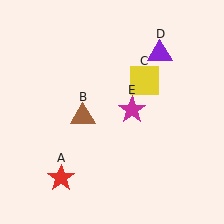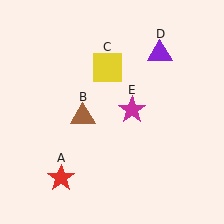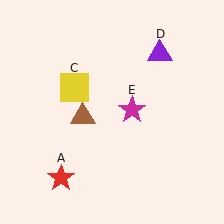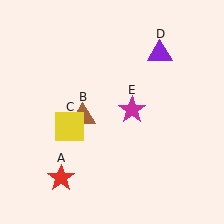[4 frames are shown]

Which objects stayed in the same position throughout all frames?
Red star (object A) and brown triangle (object B) and purple triangle (object D) and magenta star (object E) remained stationary.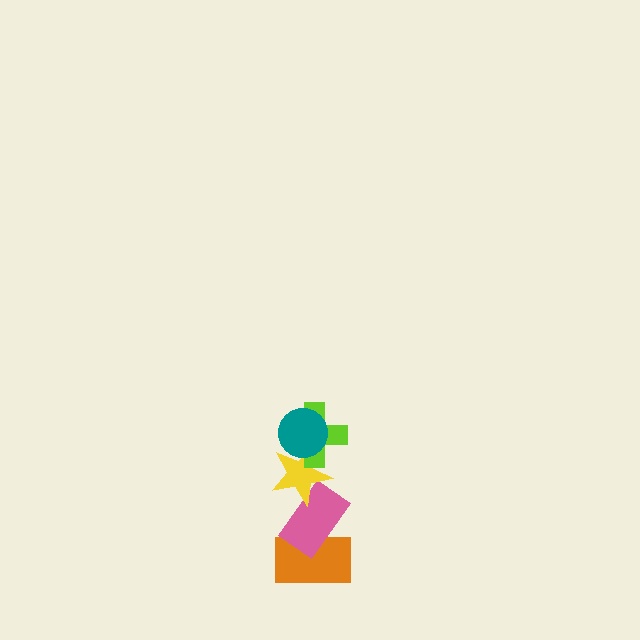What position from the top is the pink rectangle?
The pink rectangle is 4th from the top.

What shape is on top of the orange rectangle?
The pink rectangle is on top of the orange rectangle.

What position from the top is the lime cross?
The lime cross is 2nd from the top.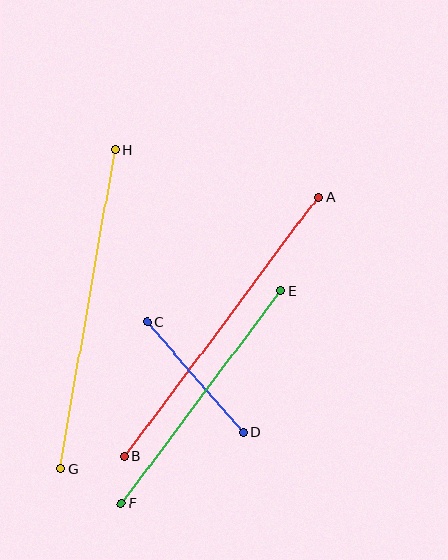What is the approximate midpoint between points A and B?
The midpoint is at approximately (221, 327) pixels.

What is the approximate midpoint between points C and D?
The midpoint is at approximately (195, 377) pixels.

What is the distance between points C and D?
The distance is approximately 147 pixels.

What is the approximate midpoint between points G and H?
The midpoint is at approximately (88, 309) pixels.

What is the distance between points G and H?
The distance is approximately 323 pixels.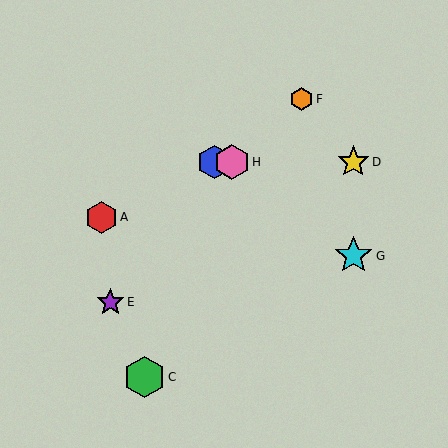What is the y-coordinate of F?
Object F is at y≈99.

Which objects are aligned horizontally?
Objects B, D, H are aligned horizontally.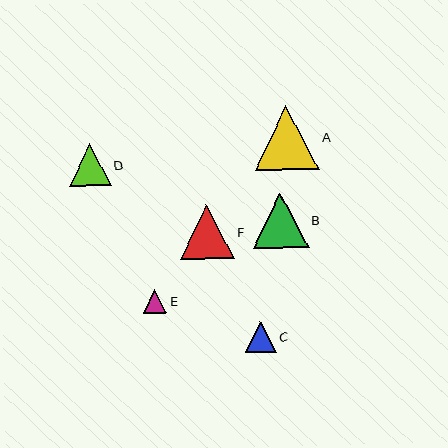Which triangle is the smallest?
Triangle E is the smallest with a size of approximately 23 pixels.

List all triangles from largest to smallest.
From largest to smallest: A, B, F, D, C, E.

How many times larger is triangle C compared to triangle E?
Triangle C is approximately 1.3 times the size of triangle E.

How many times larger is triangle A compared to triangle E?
Triangle A is approximately 2.7 times the size of triangle E.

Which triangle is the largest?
Triangle A is the largest with a size of approximately 64 pixels.